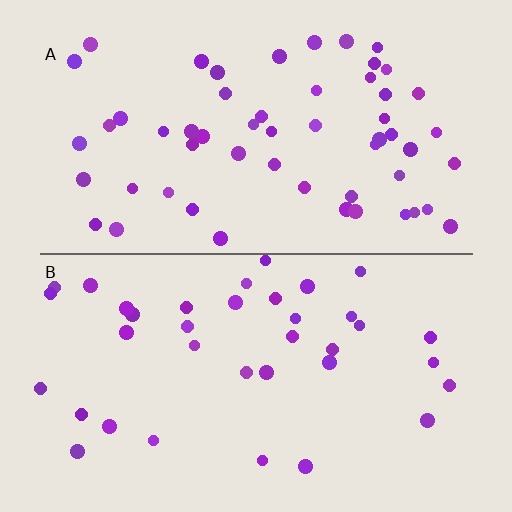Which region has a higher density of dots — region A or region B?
A (the top).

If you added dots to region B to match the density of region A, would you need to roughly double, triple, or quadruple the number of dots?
Approximately double.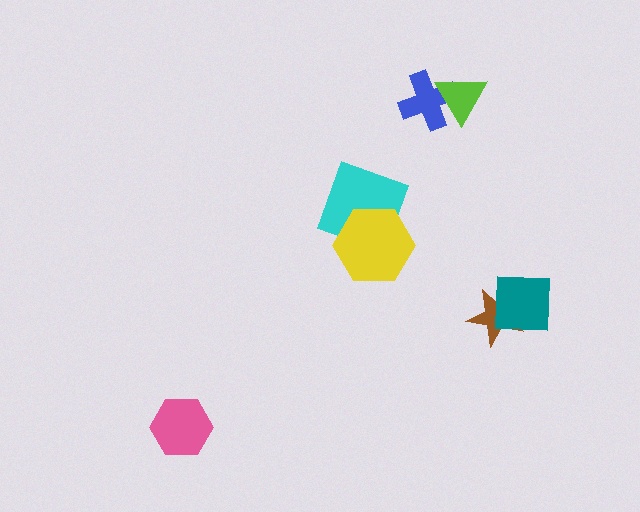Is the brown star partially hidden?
Yes, it is partially covered by another shape.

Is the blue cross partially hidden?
Yes, it is partially covered by another shape.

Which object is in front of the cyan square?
The yellow hexagon is in front of the cyan square.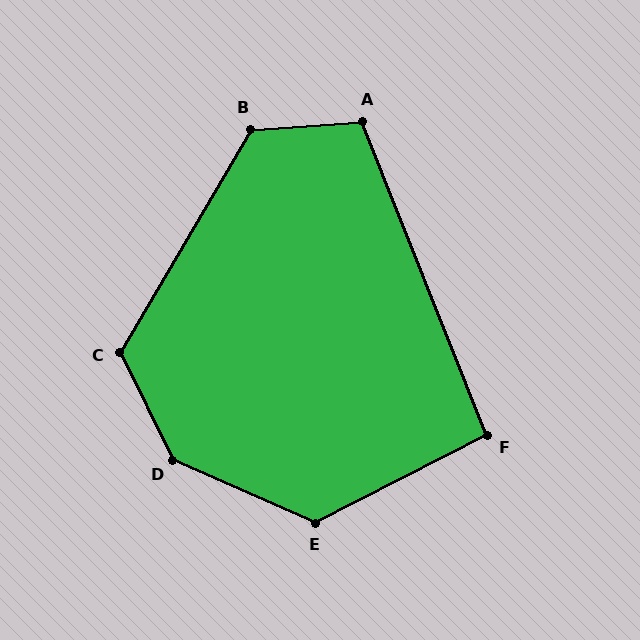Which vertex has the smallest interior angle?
F, at approximately 95 degrees.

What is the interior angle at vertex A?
Approximately 108 degrees (obtuse).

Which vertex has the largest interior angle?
D, at approximately 140 degrees.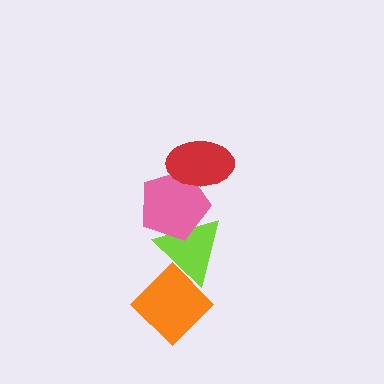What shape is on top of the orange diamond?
The lime triangle is on top of the orange diamond.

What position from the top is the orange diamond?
The orange diamond is 4th from the top.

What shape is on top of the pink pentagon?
The red ellipse is on top of the pink pentagon.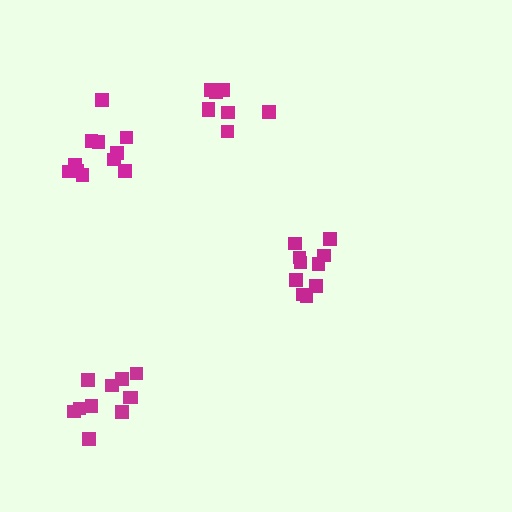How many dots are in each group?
Group 1: 8 dots, Group 2: 10 dots, Group 3: 11 dots, Group 4: 12 dots (41 total).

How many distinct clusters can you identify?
There are 4 distinct clusters.